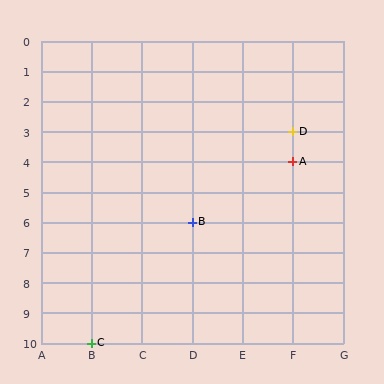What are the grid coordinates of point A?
Point A is at grid coordinates (F, 4).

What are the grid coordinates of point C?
Point C is at grid coordinates (B, 10).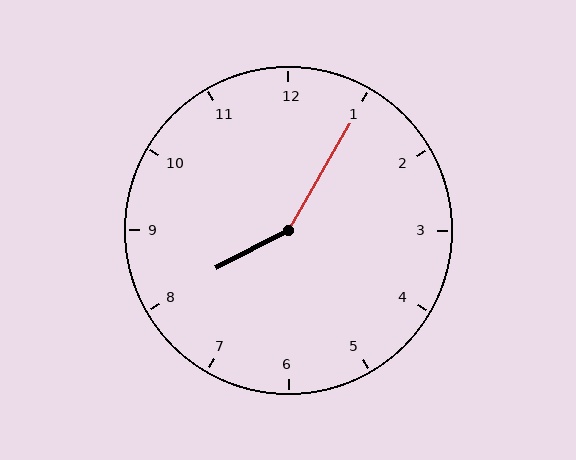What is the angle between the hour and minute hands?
Approximately 148 degrees.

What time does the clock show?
8:05.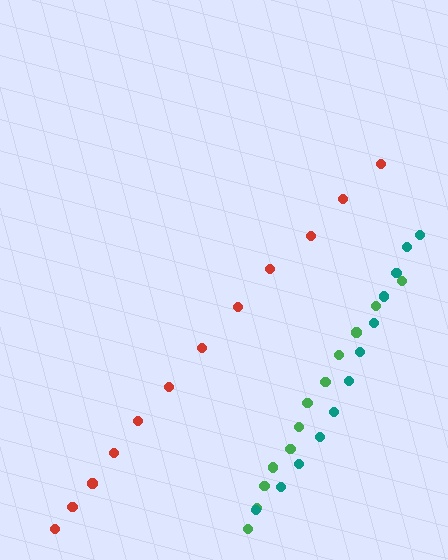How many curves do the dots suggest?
There are 3 distinct paths.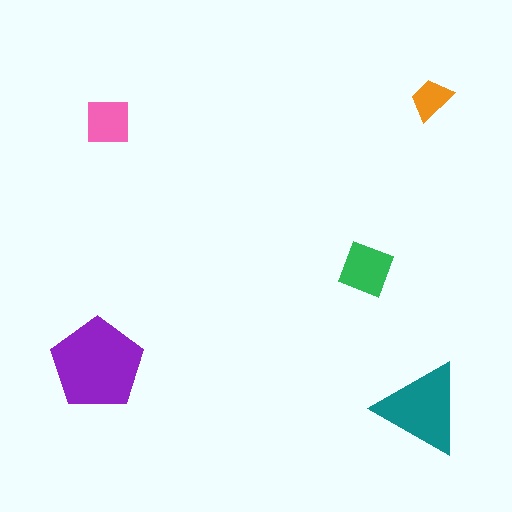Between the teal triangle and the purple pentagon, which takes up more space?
The purple pentagon.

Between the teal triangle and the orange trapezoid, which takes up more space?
The teal triangle.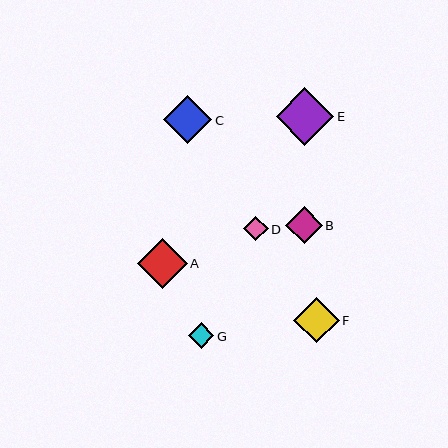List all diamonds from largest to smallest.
From largest to smallest: E, A, C, F, B, G, D.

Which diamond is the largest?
Diamond E is the largest with a size of approximately 58 pixels.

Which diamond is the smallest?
Diamond D is the smallest with a size of approximately 25 pixels.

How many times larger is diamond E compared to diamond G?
Diamond E is approximately 2.3 times the size of diamond G.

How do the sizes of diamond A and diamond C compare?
Diamond A and diamond C are approximately the same size.